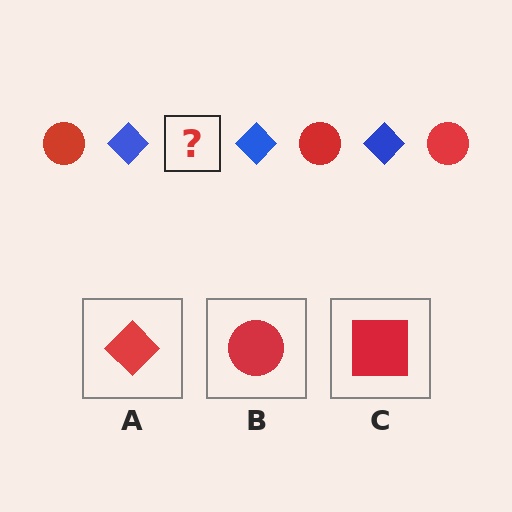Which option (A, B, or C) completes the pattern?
B.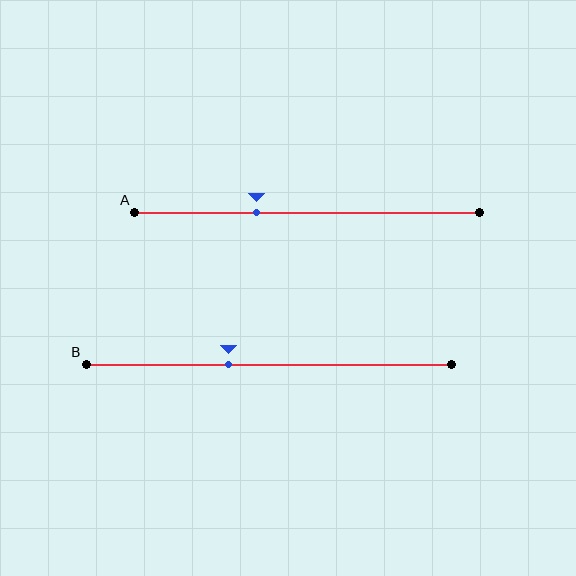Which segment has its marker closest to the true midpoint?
Segment B has its marker closest to the true midpoint.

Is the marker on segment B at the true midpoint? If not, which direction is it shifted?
No, the marker on segment B is shifted to the left by about 11% of the segment length.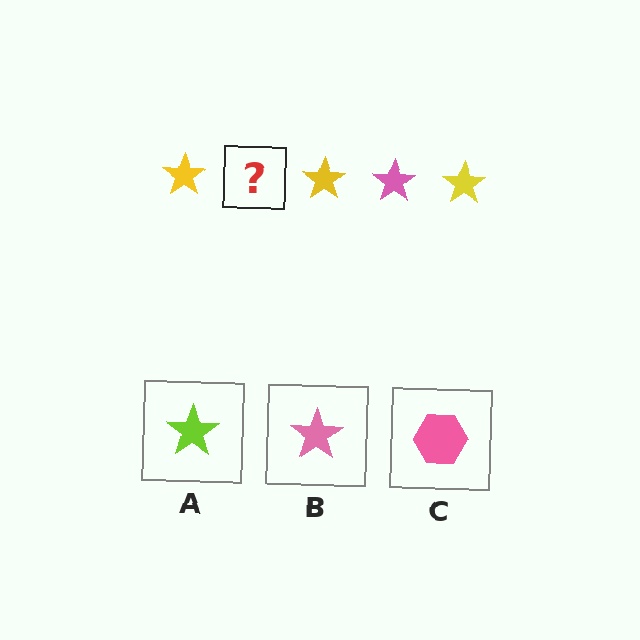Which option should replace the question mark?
Option B.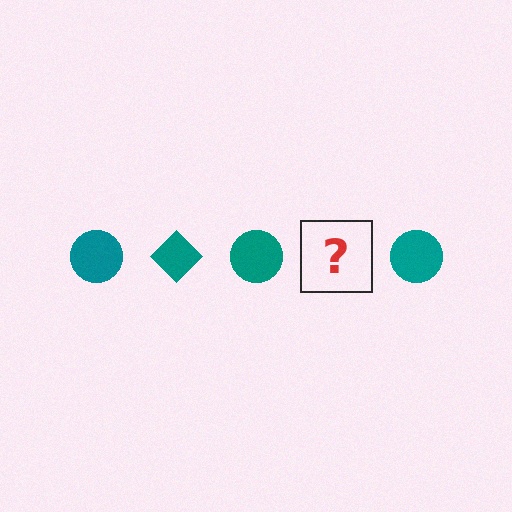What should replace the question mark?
The question mark should be replaced with a teal diamond.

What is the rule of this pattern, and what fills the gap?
The rule is that the pattern cycles through circle, diamond shapes in teal. The gap should be filled with a teal diamond.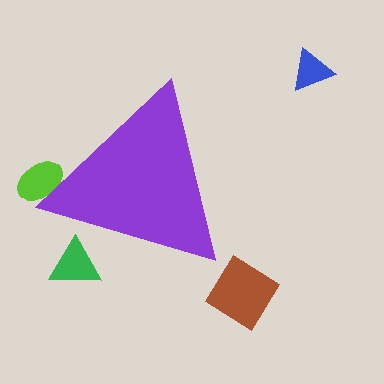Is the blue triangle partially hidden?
No, the blue triangle is fully visible.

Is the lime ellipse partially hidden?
Yes, the lime ellipse is partially hidden behind the purple triangle.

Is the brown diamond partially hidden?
No, the brown diamond is fully visible.